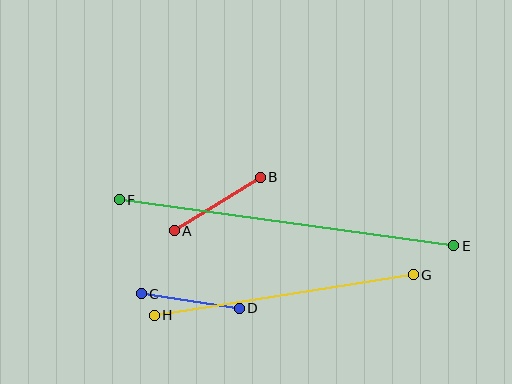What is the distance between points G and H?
The distance is approximately 262 pixels.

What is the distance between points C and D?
The distance is approximately 99 pixels.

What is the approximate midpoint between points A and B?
The midpoint is at approximately (217, 204) pixels.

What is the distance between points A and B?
The distance is approximately 101 pixels.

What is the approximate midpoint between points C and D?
The midpoint is at approximately (190, 301) pixels.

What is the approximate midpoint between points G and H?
The midpoint is at approximately (284, 295) pixels.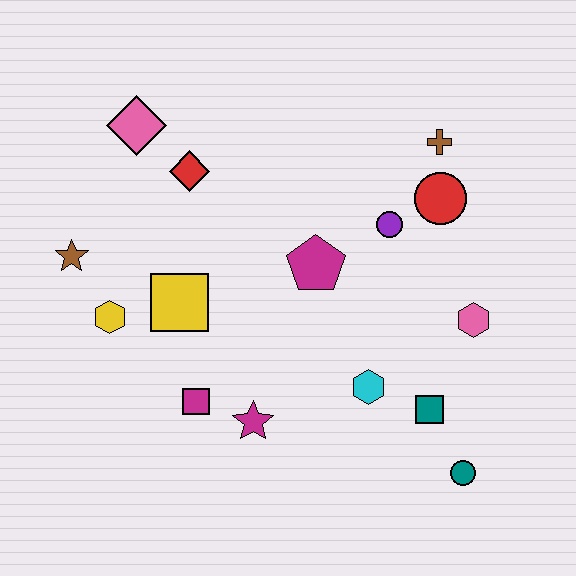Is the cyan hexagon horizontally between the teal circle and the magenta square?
Yes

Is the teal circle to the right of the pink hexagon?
No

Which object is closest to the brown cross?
The red circle is closest to the brown cross.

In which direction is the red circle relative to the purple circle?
The red circle is to the right of the purple circle.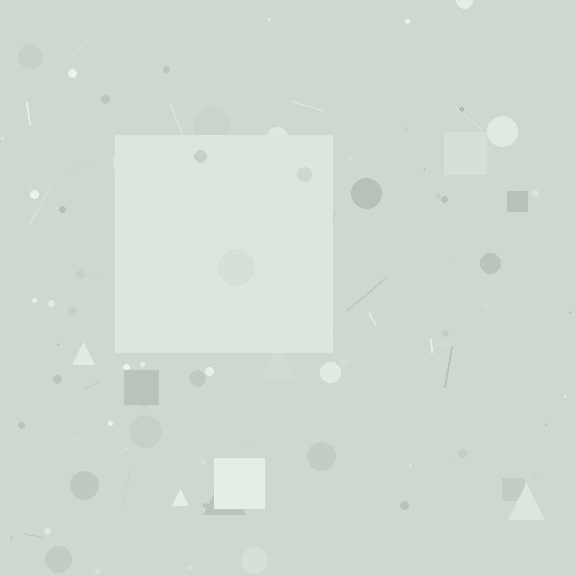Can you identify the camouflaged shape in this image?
The camouflaged shape is a square.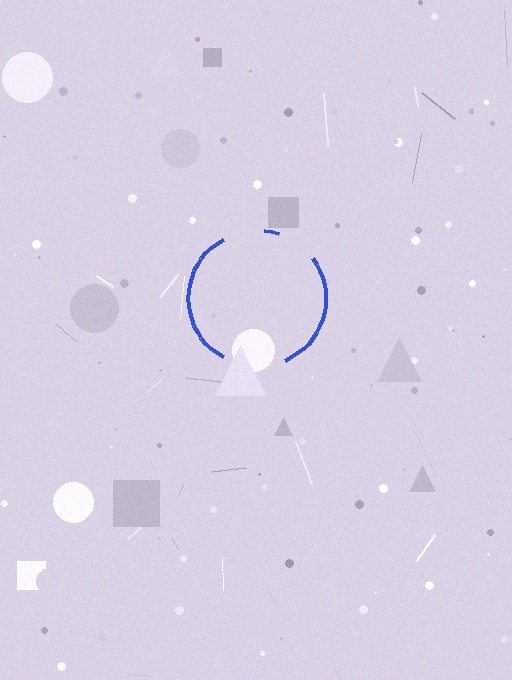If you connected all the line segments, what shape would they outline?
They would outline a circle.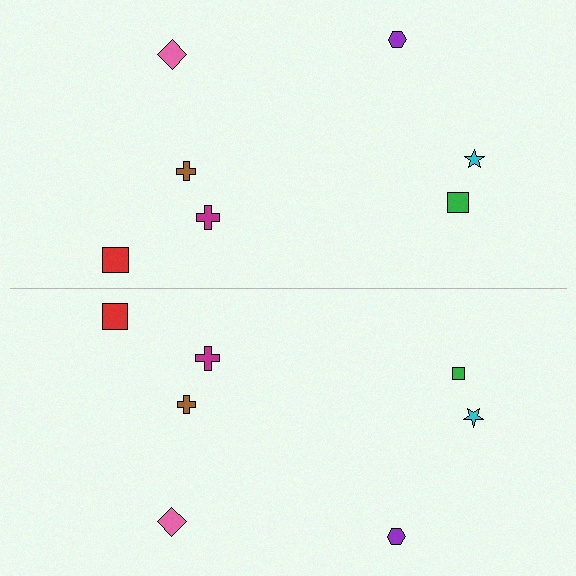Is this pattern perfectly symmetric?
No, the pattern is not perfectly symmetric. The green square on the bottom side has a different size than its mirror counterpart.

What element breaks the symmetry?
The green square on the bottom side has a different size than its mirror counterpart.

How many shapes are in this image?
There are 14 shapes in this image.